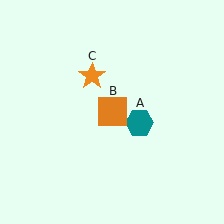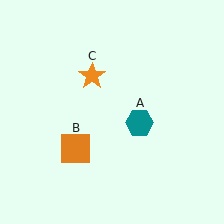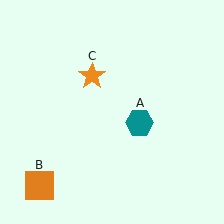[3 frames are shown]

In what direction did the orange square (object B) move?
The orange square (object B) moved down and to the left.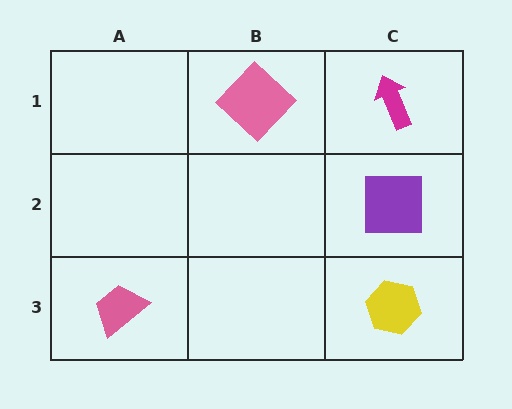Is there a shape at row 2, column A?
No, that cell is empty.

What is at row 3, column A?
A pink trapezoid.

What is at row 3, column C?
A yellow hexagon.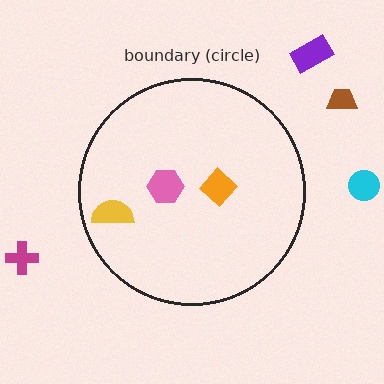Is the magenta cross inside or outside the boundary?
Outside.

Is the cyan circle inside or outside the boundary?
Outside.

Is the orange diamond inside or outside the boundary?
Inside.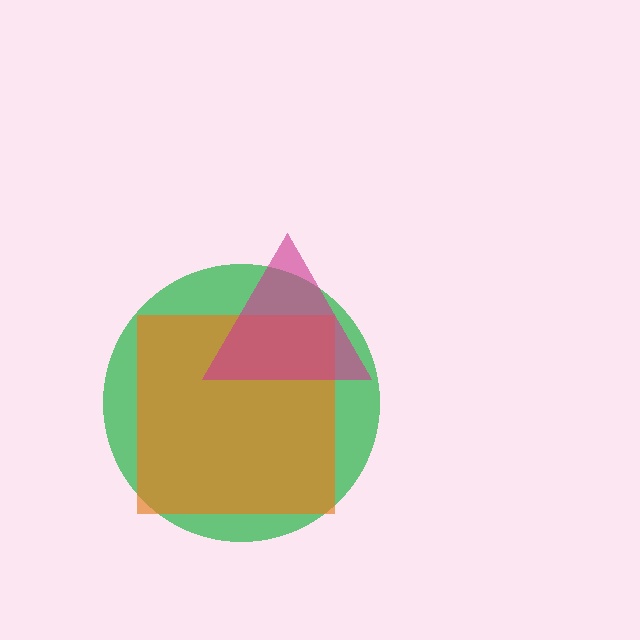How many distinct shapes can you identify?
There are 3 distinct shapes: a green circle, an orange square, a magenta triangle.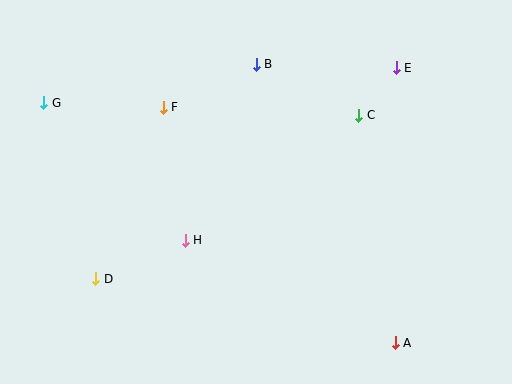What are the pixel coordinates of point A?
Point A is at (395, 343).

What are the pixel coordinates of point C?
Point C is at (359, 115).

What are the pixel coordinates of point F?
Point F is at (163, 107).